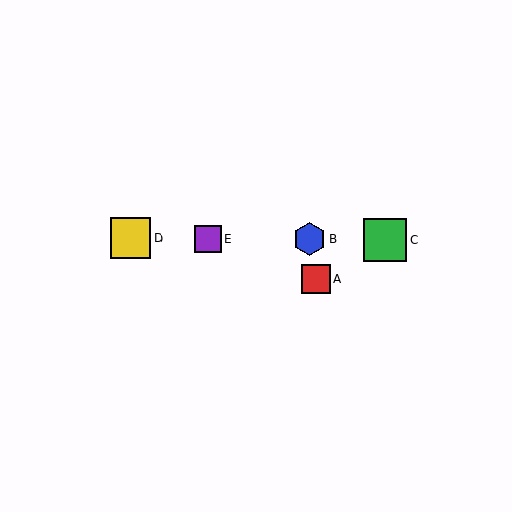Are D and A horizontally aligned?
No, D is at y≈238 and A is at y≈280.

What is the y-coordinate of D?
Object D is at y≈238.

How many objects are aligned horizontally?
4 objects (B, C, D, E) are aligned horizontally.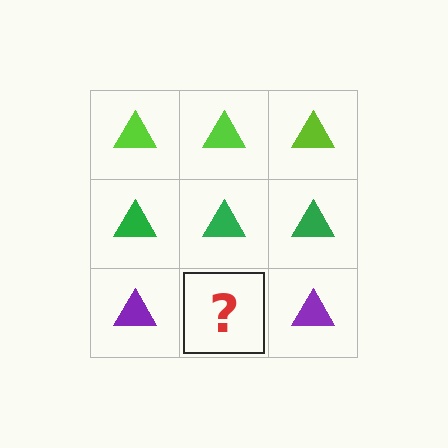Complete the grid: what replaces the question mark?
The question mark should be replaced with a purple triangle.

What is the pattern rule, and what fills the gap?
The rule is that each row has a consistent color. The gap should be filled with a purple triangle.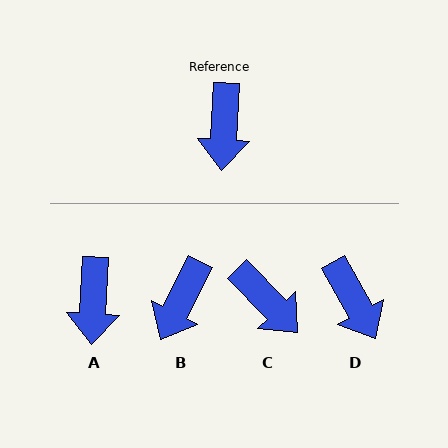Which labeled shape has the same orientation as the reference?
A.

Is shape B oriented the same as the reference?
No, it is off by about 24 degrees.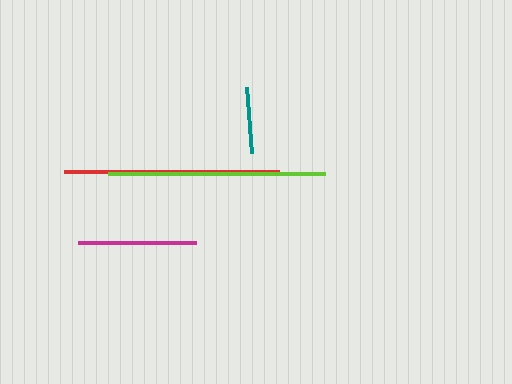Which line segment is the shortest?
The teal line is the shortest at approximately 66 pixels.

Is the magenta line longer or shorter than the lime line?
The lime line is longer than the magenta line.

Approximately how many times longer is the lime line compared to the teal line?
The lime line is approximately 3.3 times the length of the teal line.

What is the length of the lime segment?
The lime segment is approximately 217 pixels long.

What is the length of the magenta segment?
The magenta segment is approximately 118 pixels long.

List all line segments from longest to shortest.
From longest to shortest: lime, red, magenta, teal.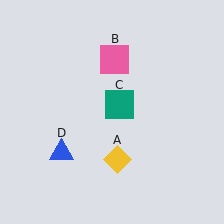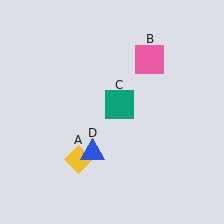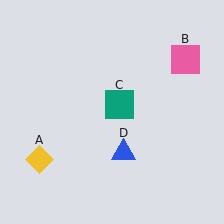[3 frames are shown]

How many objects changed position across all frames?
3 objects changed position: yellow diamond (object A), pink square (object B), blue triangle (object D).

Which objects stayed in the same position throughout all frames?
Teal square (object C) remained stationary.